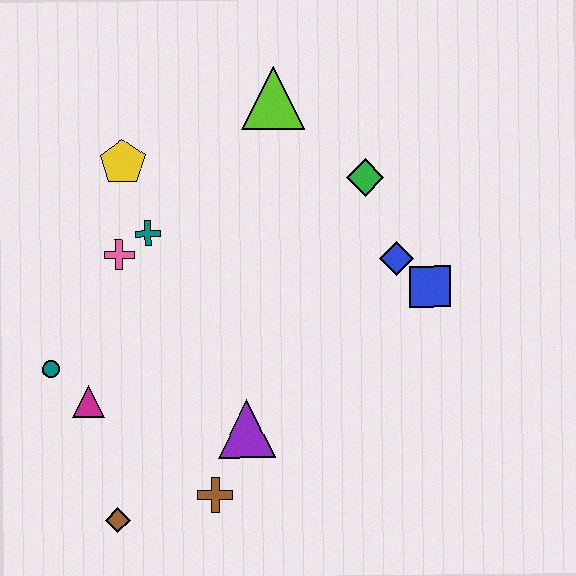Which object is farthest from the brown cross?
The lime triangle is farthest from the brown cross.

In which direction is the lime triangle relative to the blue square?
The lime triangle is above the blue square.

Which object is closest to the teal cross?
The pink cross is closest to the teal cross.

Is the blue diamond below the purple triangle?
No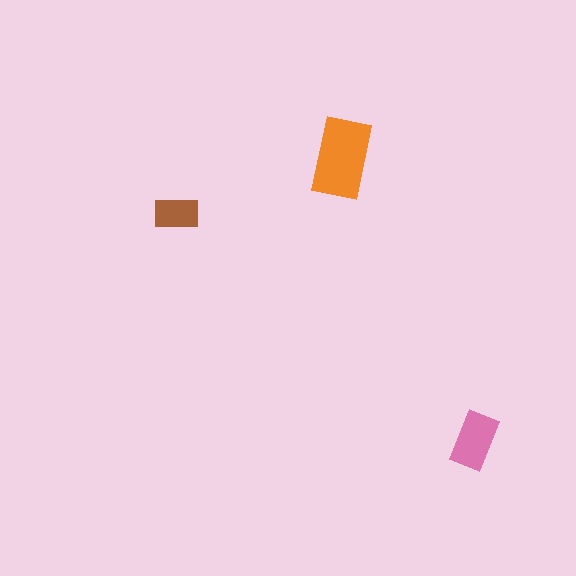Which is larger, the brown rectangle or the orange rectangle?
The orange one.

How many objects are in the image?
There are 3 objects in the image.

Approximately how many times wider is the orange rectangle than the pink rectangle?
About 1.5 times wider.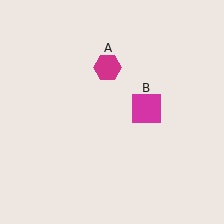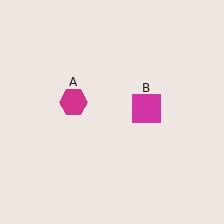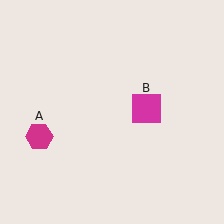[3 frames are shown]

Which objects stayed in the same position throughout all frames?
Magenta square (object B) remained stationary.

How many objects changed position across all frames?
1 object changed position: magenta hexagon (object A).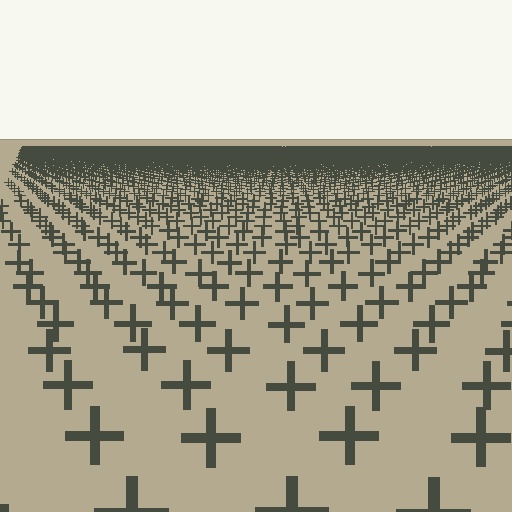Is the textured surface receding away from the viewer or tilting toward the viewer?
The surface is receding away from the viewer. Texture elements get smaller and denser toward the top.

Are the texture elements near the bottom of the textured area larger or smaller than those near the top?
Larger. Near the bottom, elements are closer to the viewer and appear at a bigger on-screen size.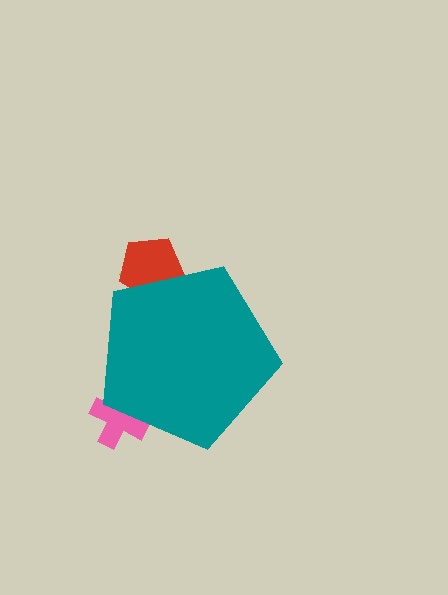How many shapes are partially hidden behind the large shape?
3 shapes are partially hidden.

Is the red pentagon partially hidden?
Yes, the red pentagon is partially hidden behind the teal pentagon.